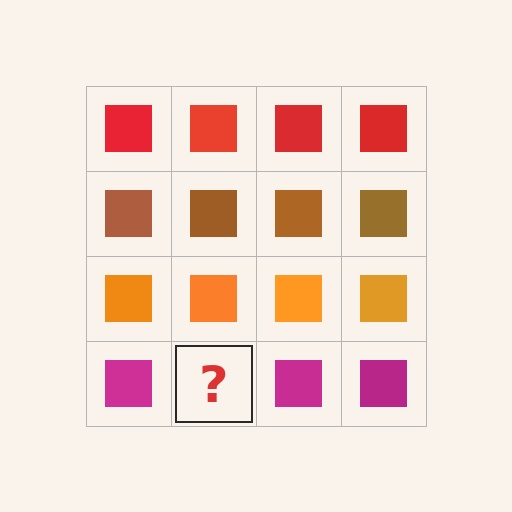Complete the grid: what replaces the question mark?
The question mark should be replaced with a magenta square.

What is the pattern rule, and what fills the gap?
The rule is that each row has a consistent color. The gap should be filled with a magenta square.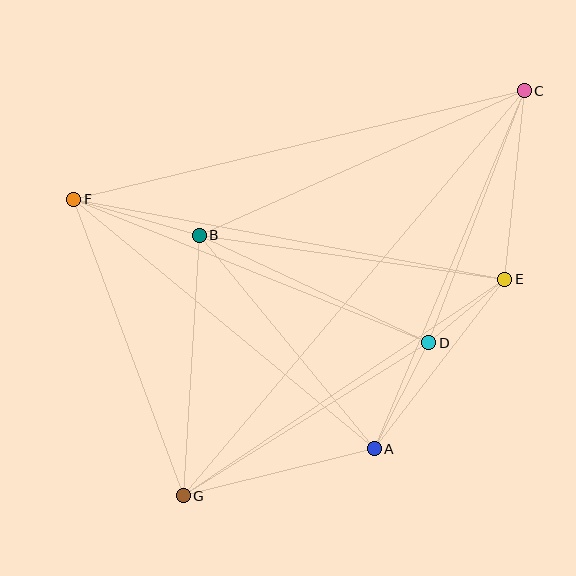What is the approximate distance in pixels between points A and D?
The distance between A and D is approximately 119 pixels.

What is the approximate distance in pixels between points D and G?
The distance between D and G is approximately 289 pixels.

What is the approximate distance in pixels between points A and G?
The distance between A and G is approximately 197 pixels.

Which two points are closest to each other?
Points D and E are closest to each other.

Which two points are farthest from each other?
Points C and G are farthest from each other.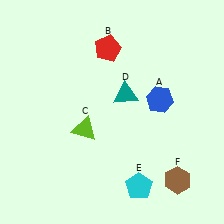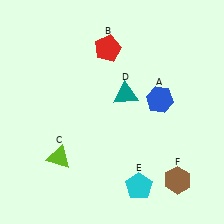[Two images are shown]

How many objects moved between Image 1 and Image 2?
1 object moved between the two images.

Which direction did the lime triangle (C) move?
The lime triangle (C) moved down.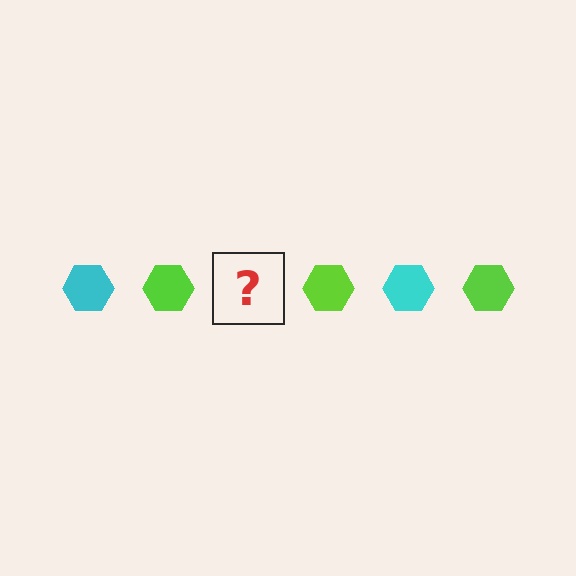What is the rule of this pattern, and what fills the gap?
The rule is that the pattern cycles through cyan, lime hexagons. The gap should be filled with a cyan hexagon.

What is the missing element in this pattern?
The missing element is a cyan hexagon.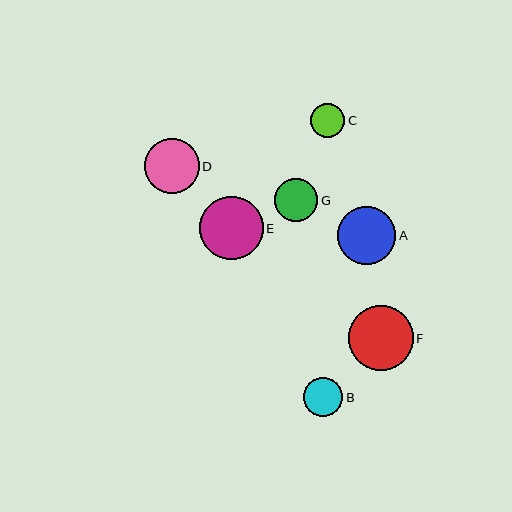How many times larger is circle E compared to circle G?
Circle E is approximately 1.5 times the size of circle G.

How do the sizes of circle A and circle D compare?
Circle A and circle D are approximately the same size.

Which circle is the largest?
Circle F is the largest with a size of approximately 65 pixels.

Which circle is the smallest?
Circle C is the smallest with a size of approximately 34 pixels.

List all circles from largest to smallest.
From largest to smallest: F, E, A, D, G, B, C.